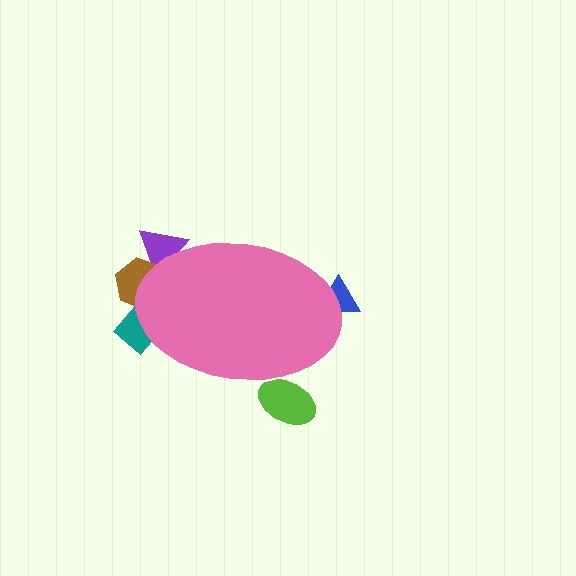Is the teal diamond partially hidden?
Yes, the teal diamond is partially hidden behind the pink ellipse.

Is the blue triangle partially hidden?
Yes, the blue triangle is partially hidden behind the pink ellipse.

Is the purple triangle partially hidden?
Yes, the purple triangle is partially hidden behind the pink ellipse.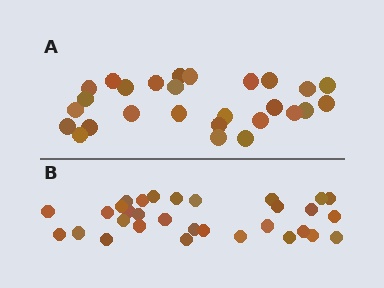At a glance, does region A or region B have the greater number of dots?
Region B (the bottom region) has more dots.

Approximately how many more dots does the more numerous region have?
Region B has about 4 more dots than region A.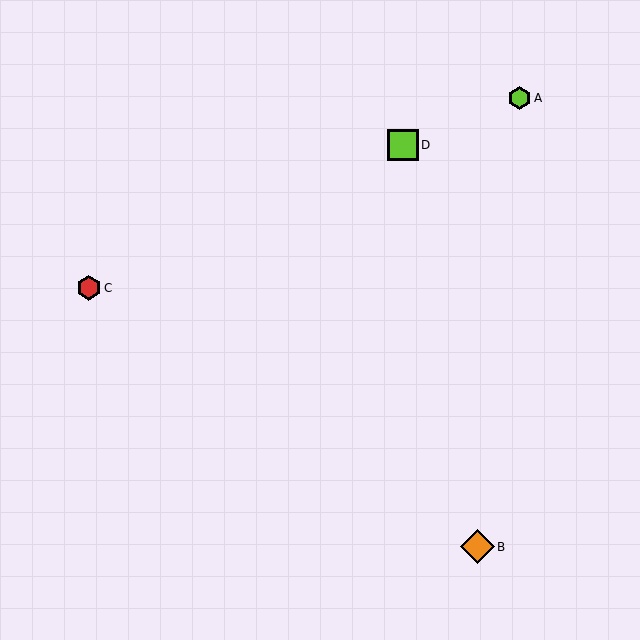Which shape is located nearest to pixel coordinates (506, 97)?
The lime hexagon (labeled A) at (519, 98) is nearest to that location.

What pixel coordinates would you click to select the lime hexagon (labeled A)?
Click at (519, 98) to select the lime hexagon A.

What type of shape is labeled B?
Shape B is an orange diamond.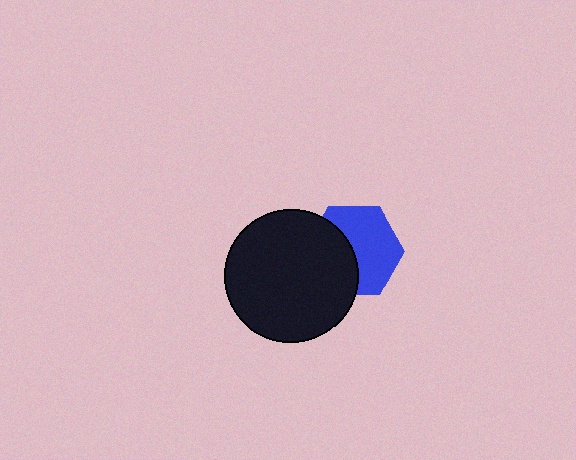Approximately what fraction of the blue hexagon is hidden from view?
Roughly 42% of the blue hexagon is hidden behind the black circle.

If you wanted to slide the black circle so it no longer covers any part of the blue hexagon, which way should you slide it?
Slide it left — that is the most direct way to separate the two shapes.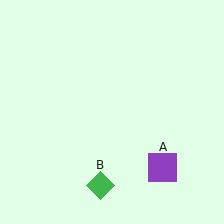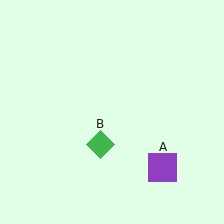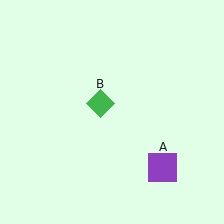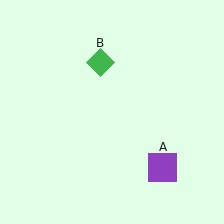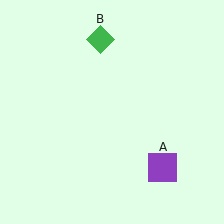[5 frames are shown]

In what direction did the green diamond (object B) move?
The green diamond (object B) moved up.